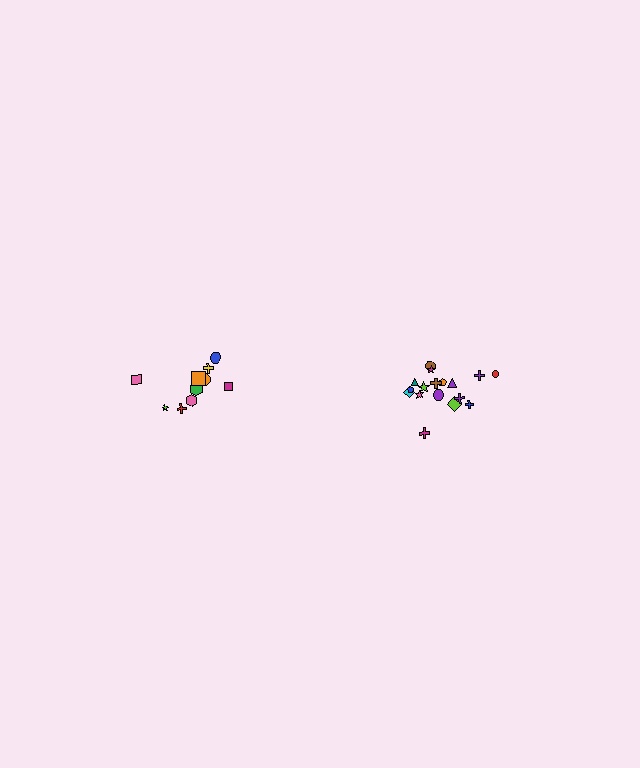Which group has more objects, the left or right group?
The right group.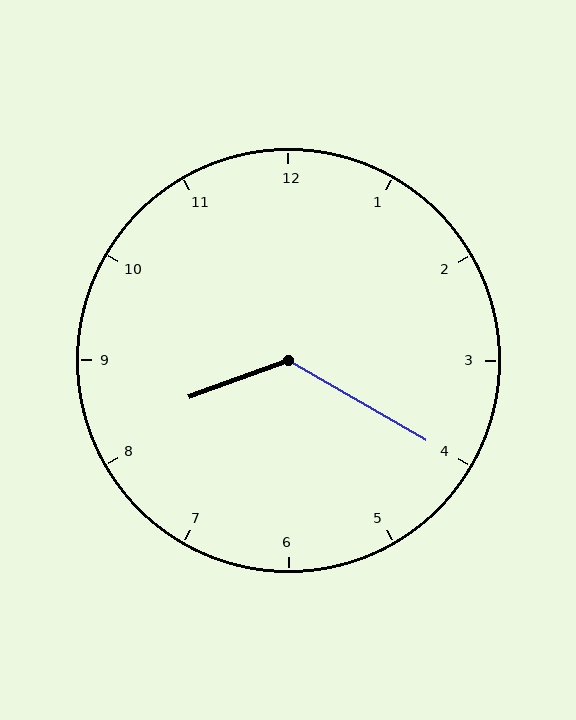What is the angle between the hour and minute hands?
Approximately 130 degrees.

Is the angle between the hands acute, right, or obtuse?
It is obtuse.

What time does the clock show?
8:20.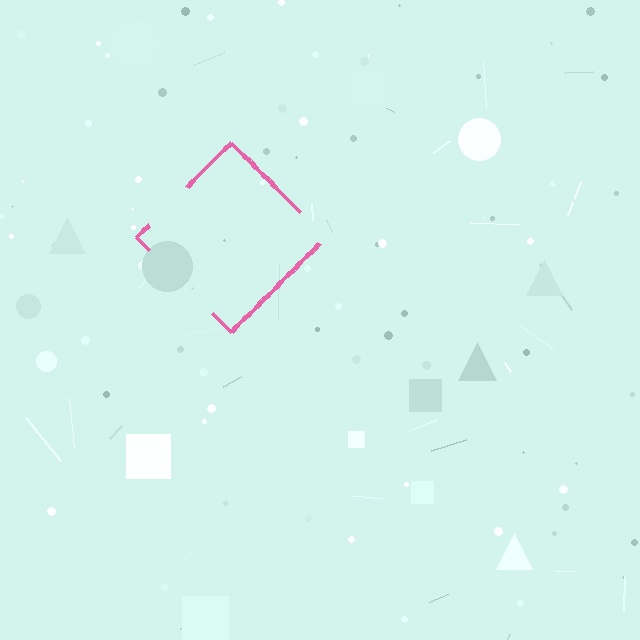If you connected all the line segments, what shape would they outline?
They would outline a diamond.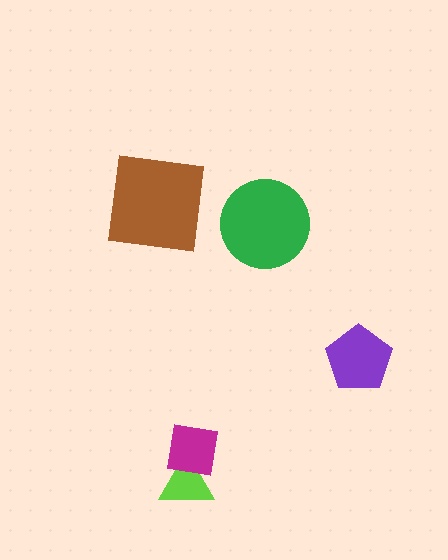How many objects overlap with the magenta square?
1 object overlaps with the magenta square.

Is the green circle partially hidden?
No, no other shape covers it.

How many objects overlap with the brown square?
0 objects overlap with the brown square.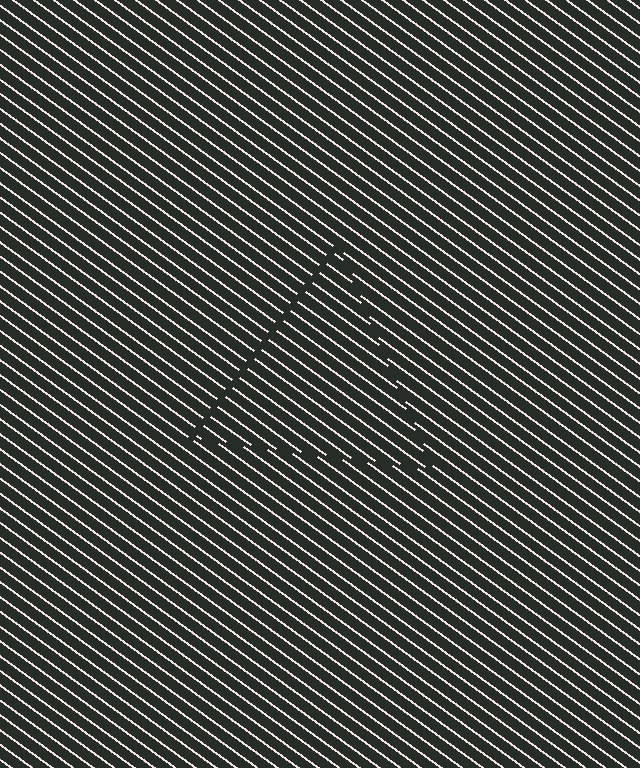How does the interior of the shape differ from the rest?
The interior of the shape contains the same grating, shifted by half a period — the contour is defined by the phase discontinuity where line-ends from the inner and outer gratings abut.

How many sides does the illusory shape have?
3 sides — the line-ends trace a triangle.